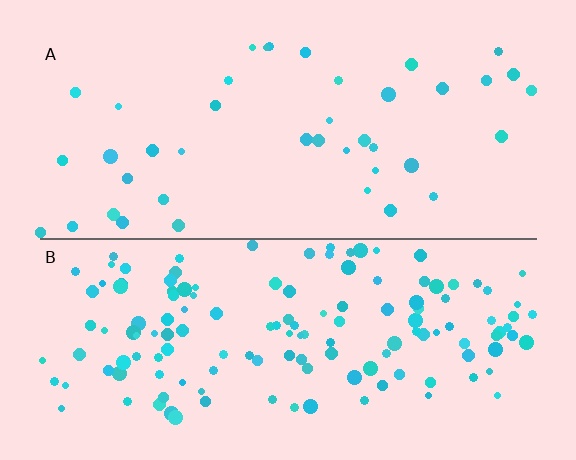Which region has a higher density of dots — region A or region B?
B (the bottom).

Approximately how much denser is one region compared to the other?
Approximately 3.4× — region B over region A.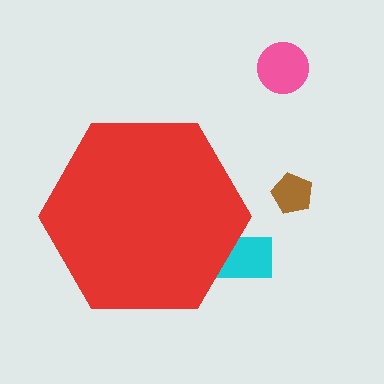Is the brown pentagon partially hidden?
No, the brown pentagon is fully visible.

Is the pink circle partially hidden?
No, the pink circle is fully visible.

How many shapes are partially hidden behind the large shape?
1 shape is partially hidden.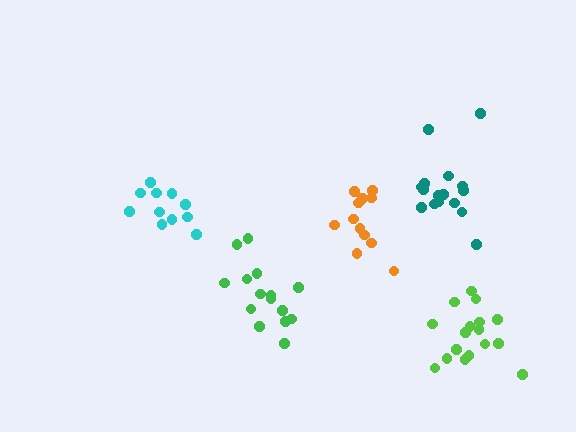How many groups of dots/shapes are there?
There are 5 groups.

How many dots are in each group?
Group 1: 11 dots, Group 2: 16 dots, Group 3: 17 dots, Group 4: 15 dots, Group 5: 12 dots (71 total).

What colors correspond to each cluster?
The clusters are colored: cyan, teal, lime, green, orange.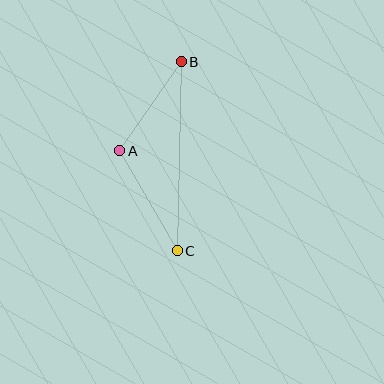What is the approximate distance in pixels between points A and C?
The distance between A and C is approximately 116 pixels.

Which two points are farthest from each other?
Points B and C are farthest from each other.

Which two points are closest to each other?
Points A and B are closest to each other.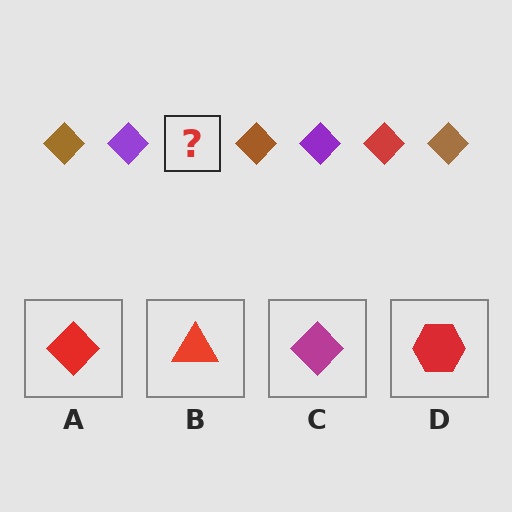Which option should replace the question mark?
Option A.